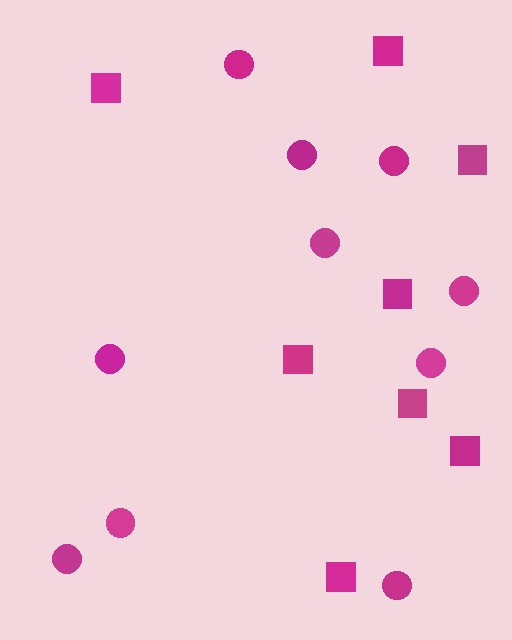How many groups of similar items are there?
There are 2 groups: one group of squares (8) and one group of circles (10).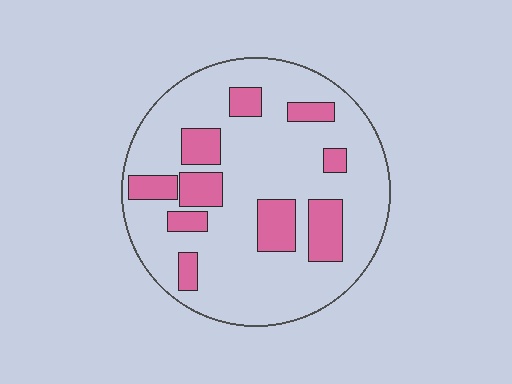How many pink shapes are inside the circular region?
10.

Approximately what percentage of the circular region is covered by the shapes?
Approximately 20%.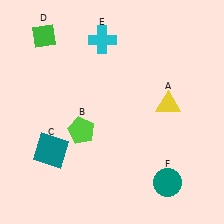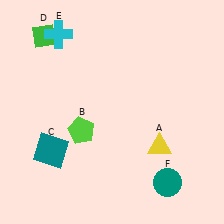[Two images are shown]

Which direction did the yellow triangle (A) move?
The yellow triangle (A) moved down.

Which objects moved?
The objects that moved are: the yellow triangle (A), the cyan cross (E).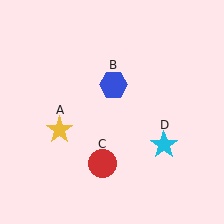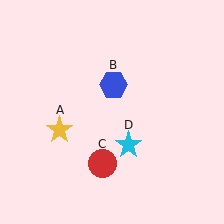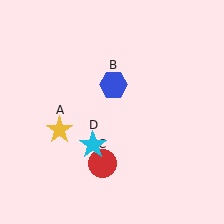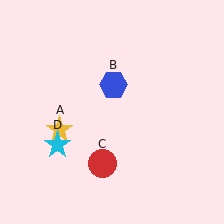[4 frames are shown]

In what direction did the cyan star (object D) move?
The cyan star (object D) moved left.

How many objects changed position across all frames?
1 object changed position: cyan star (object D).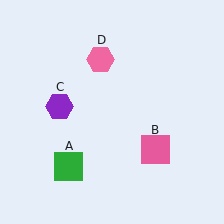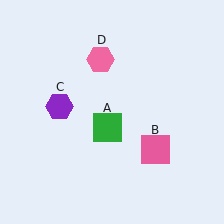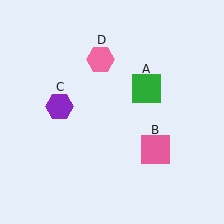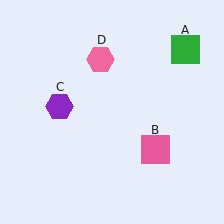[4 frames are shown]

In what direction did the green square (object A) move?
The green square (object A) moved up and to the right.